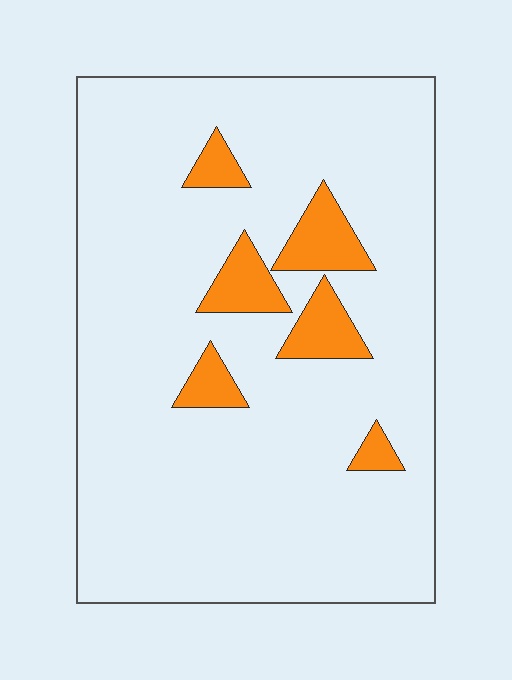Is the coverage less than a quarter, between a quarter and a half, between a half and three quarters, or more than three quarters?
Less than a quarter.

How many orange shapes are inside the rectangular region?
6.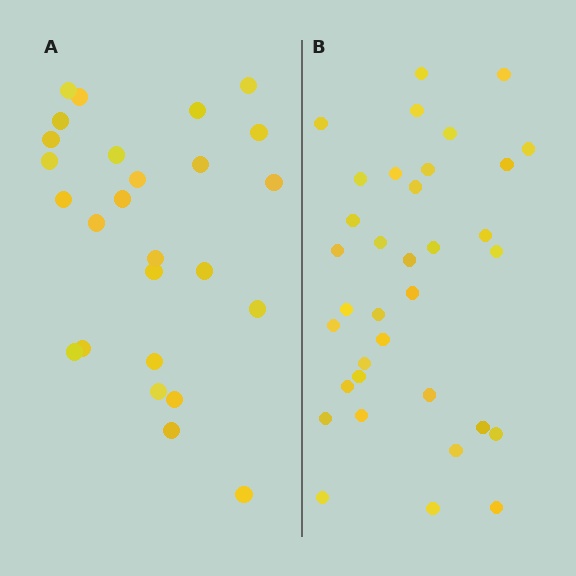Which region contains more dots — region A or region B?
Region B (the right region) has more dots.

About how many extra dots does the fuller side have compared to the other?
Region B has roughly 8 or so more dots than region A.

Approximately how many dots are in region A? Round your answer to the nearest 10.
About 30 dots. (The exact count is 26, which rounds to 30.)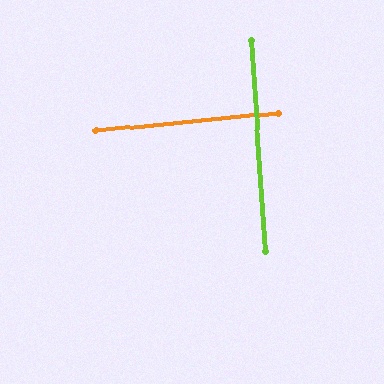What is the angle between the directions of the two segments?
Approximately 88 degrees.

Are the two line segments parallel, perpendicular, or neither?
Perpendicular — they meet at approximately 88°.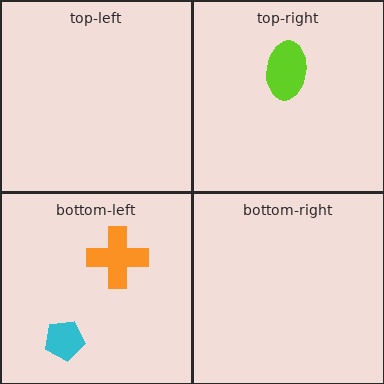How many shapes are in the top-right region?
1.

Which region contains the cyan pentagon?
The bottom-left region.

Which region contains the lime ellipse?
The top-right region.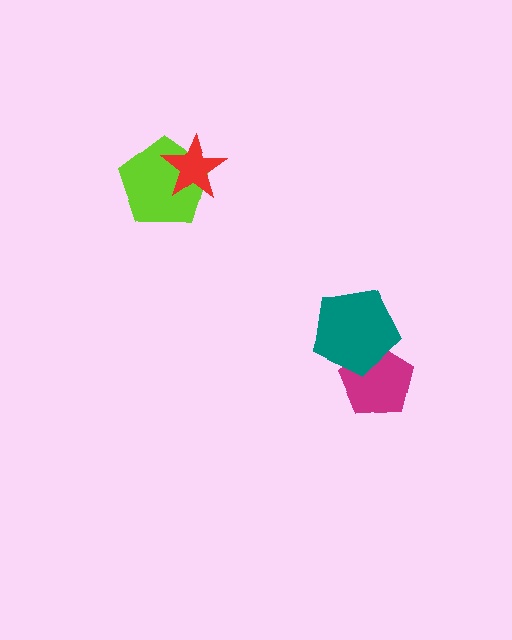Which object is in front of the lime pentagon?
The red star is in front of the lime pentagon.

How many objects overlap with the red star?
1 object overlaps with the red star.